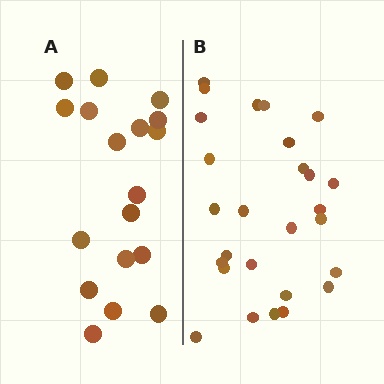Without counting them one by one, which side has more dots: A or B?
Region B (the right region) has more dots.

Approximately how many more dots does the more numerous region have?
Region B has roughly 8 or so more dots than region A.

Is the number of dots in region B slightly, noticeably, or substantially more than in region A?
Region B has substantially more. The ratio is roughly 1.5 to 1.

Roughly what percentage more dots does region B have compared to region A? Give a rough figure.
About 50% more.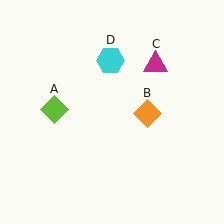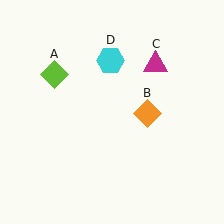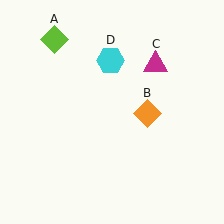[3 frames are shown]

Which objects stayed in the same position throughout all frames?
Orange diamond (object B) and magenta triangle (object C) and cyan hexagon (object D) remained stationary.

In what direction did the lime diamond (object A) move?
The lime diamond (object A) moved up.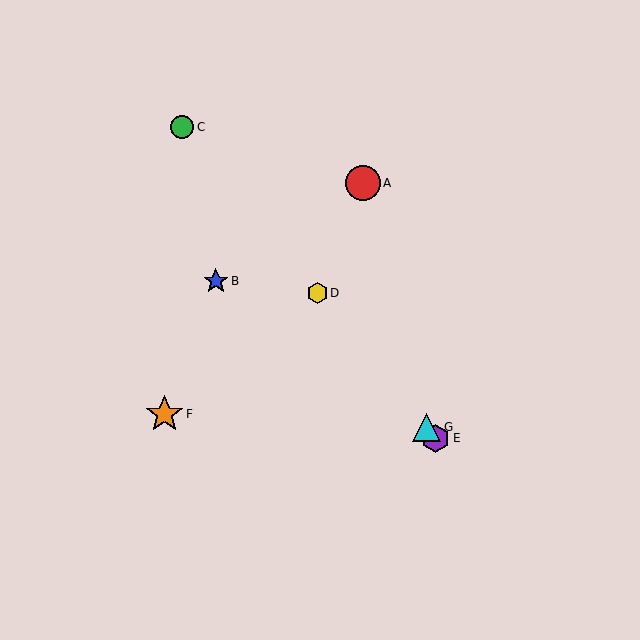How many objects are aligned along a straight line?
4 objects (C, D, E, G) are aligned along a straight line.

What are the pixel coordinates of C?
Object C is at (182, 127).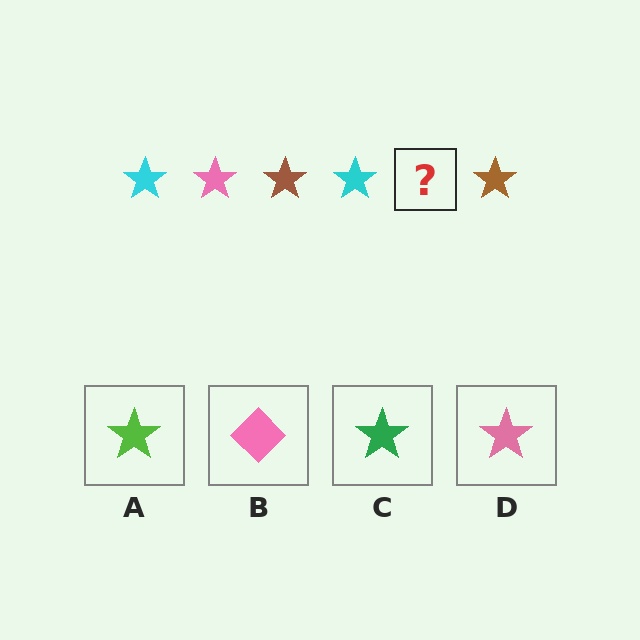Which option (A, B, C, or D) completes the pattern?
D.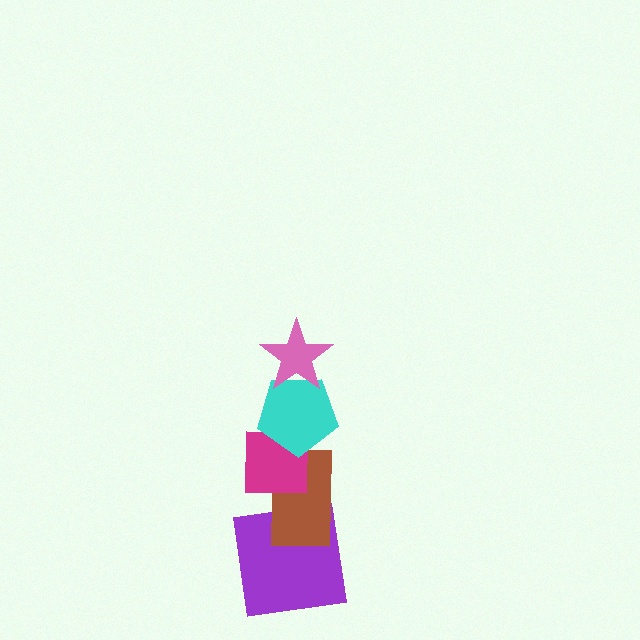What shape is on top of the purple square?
The brown rectangle is on top of the purple square.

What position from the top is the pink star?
The pink star is 1st from the top.